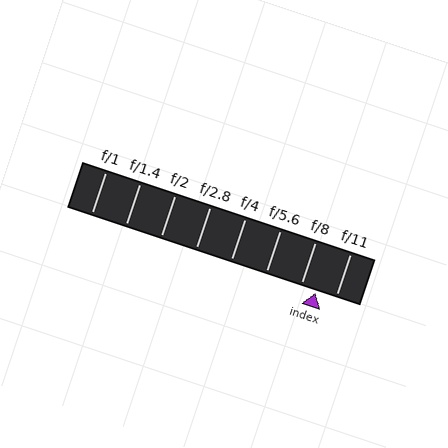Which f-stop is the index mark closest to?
The index mark is closest to f/8.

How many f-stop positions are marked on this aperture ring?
There are 8 f-stop positions marked.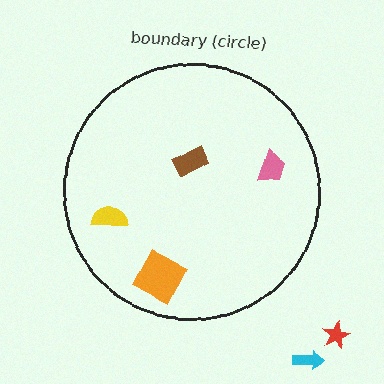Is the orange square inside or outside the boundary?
Inside.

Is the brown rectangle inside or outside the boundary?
Inside.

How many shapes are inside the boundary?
4 inside, 2 outside.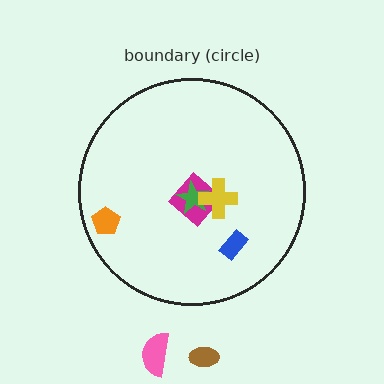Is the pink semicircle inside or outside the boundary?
Outside.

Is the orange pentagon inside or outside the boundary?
Inside.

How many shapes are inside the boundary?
5 inside, 2 outside.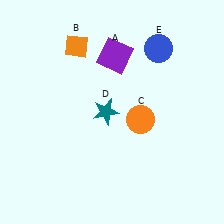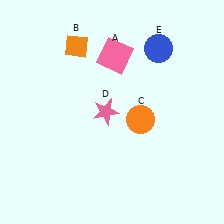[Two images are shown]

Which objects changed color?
A changed from purple to pink. D changed from teal to pink.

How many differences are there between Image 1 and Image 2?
There are 2 differences between the two images.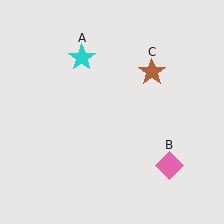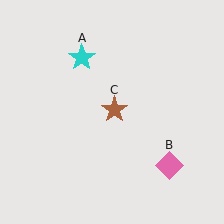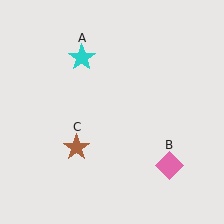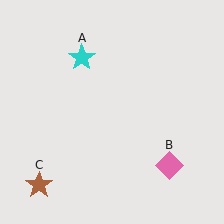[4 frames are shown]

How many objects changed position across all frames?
1 object changed position: brown star (object C).